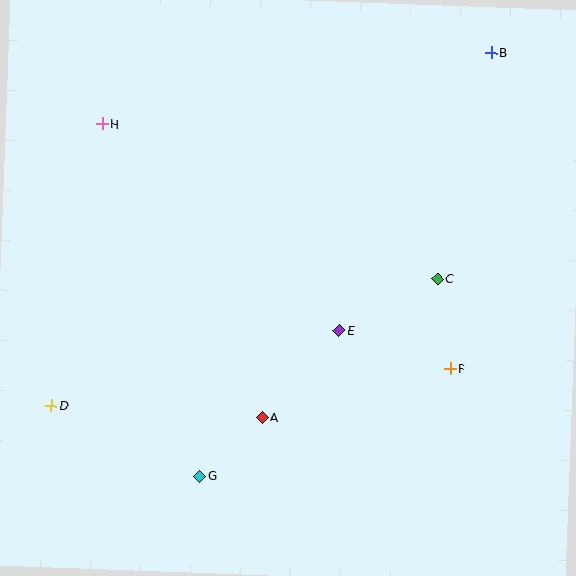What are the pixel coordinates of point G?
Point G is at (200, 476).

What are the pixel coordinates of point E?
Point E is at (339, 331).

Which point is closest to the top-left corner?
Point H is closest to the top-left corner.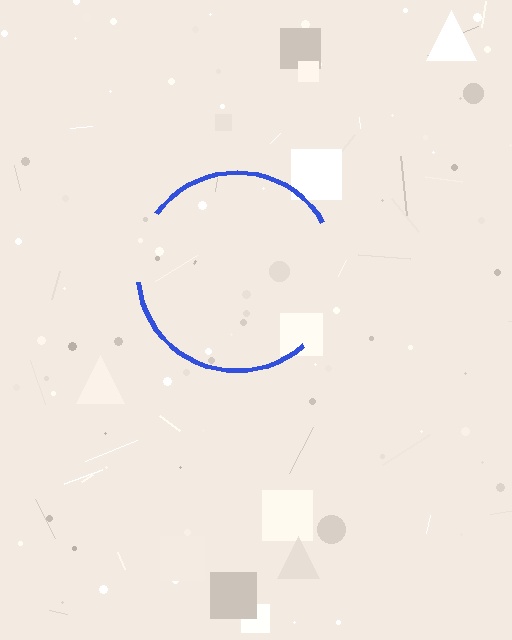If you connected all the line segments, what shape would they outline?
They would outline a circle.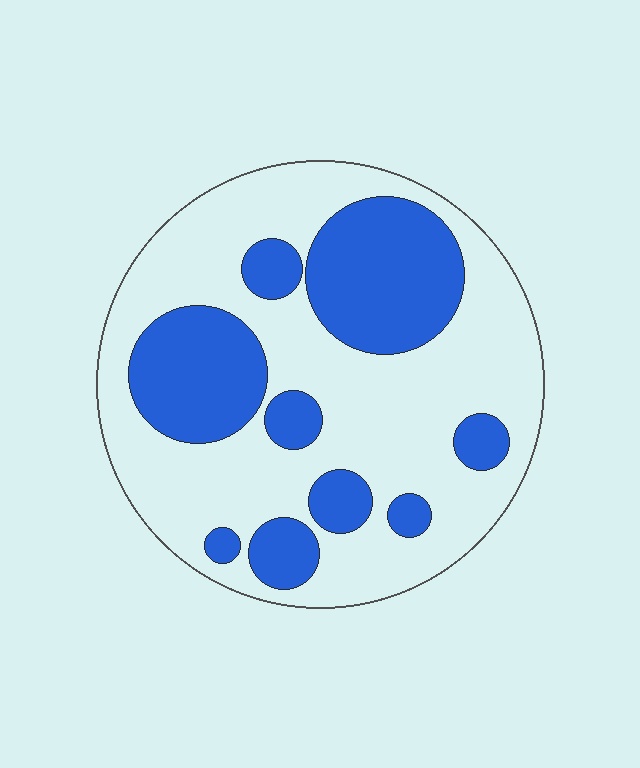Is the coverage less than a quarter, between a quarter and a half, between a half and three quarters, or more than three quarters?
Between a quarter and a half.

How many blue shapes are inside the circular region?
9.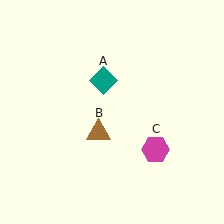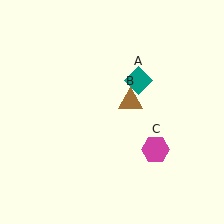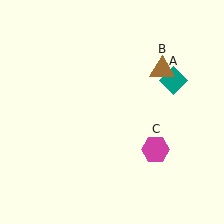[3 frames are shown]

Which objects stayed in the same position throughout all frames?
Magenta hexagon (object C) remained stationary.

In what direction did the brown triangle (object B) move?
The brown triangle (object B) moved up and to the right.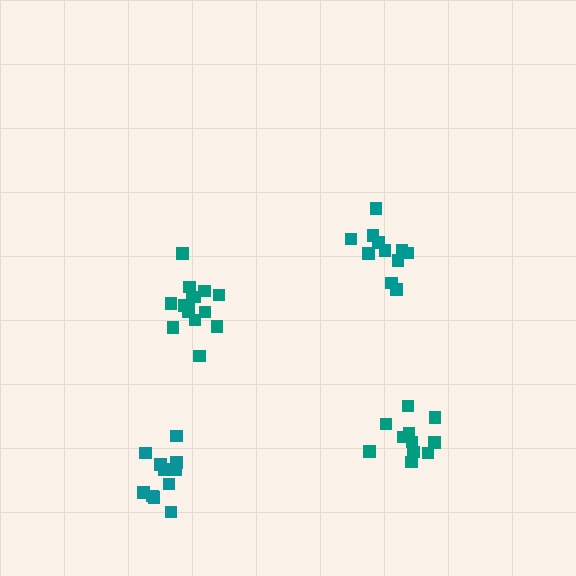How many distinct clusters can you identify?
There are 4 distinct clusters.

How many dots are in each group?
Group 1: 11 dots, Group 2: 11 dots, Group 3: 15 dots, Group 4: 11 dots (48 total).